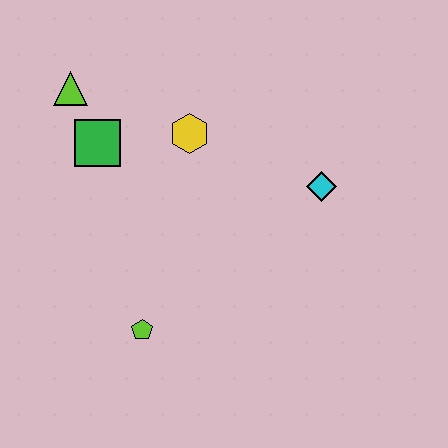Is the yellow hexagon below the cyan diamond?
No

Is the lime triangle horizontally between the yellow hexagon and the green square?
No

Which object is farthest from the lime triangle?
The cyan diamond is farthest from the lime triangle.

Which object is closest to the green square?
The lime triangle is closest to the green square.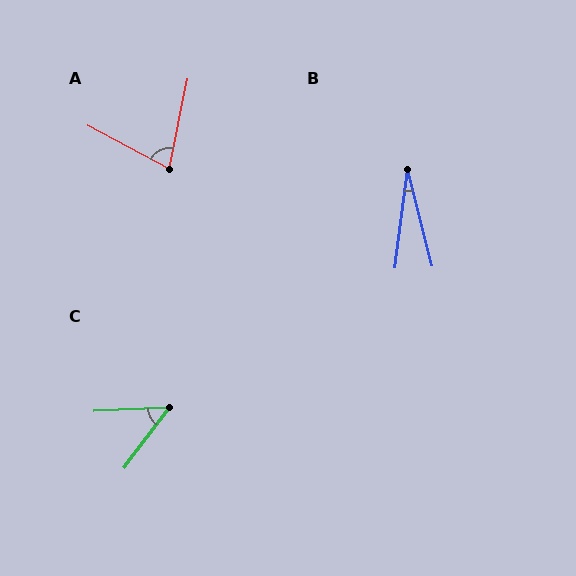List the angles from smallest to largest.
B (22°), C (50°), A (73°).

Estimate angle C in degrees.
Approximately 50 degrees.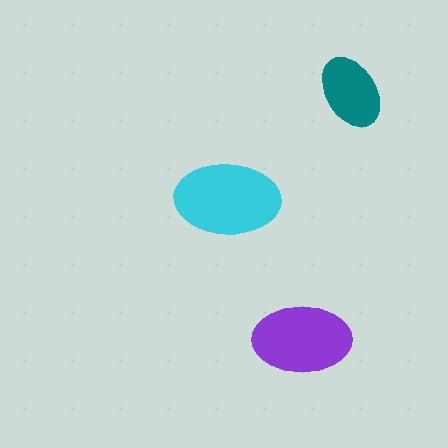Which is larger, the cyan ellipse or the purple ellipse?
The cyan one.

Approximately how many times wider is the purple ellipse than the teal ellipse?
About 1.5 times wider.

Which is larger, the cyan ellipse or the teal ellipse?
The cyan one.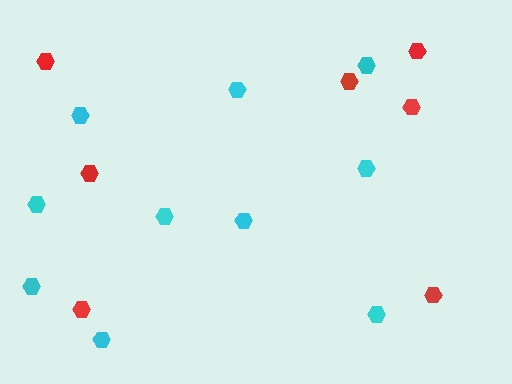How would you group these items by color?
There are 2 groups: one group of red hexagons (7) and one group of cyan hexagons (10).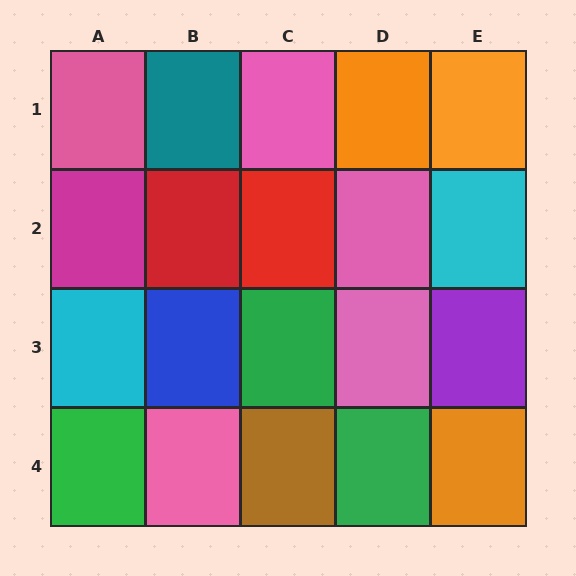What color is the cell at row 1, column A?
Pink.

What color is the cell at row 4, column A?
Green.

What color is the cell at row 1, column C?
Pink.